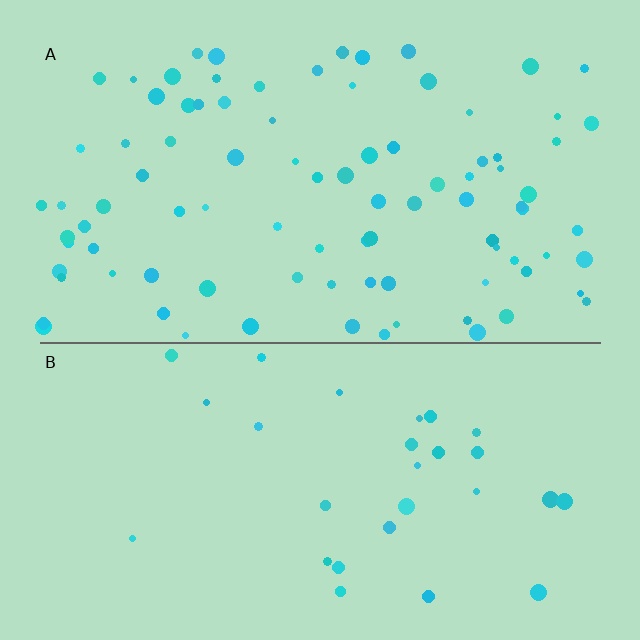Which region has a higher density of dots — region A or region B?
A (the top).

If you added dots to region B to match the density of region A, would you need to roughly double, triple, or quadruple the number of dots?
Approximately triple.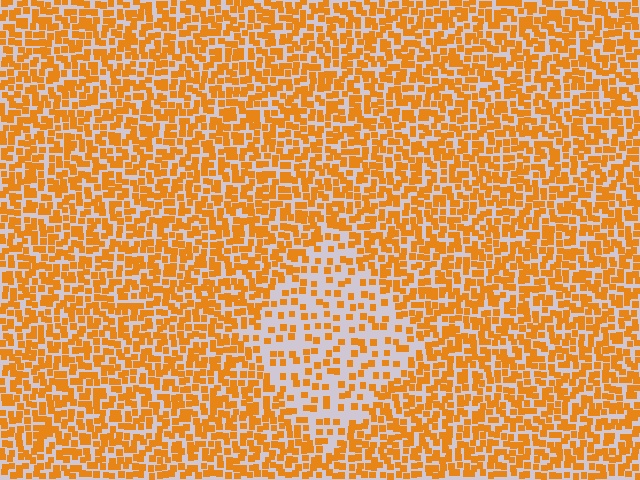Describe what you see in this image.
The image contains small orange elements arranged at two different densities. A diamond-shaped region is visible where the elements are less densely packed than the surrounding area.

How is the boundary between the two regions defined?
The boundary is defined by a change in element density (approximately 2.2x ratio). All elements are the same color, size, and shape.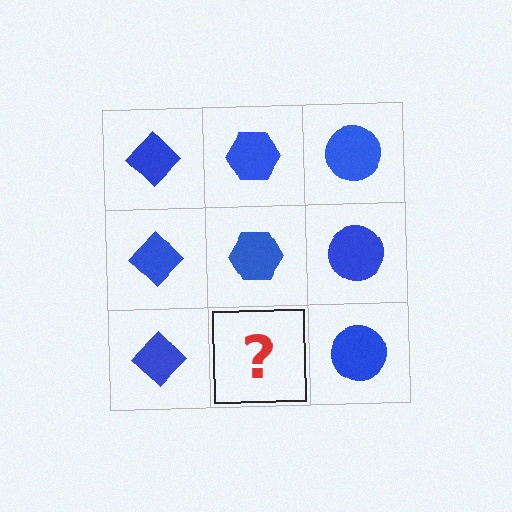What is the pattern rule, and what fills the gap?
The rule is that each column has a consistent shape. The gap should be filled with a blue hexagon.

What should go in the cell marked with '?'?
The missing cell should contain a blue hexagon.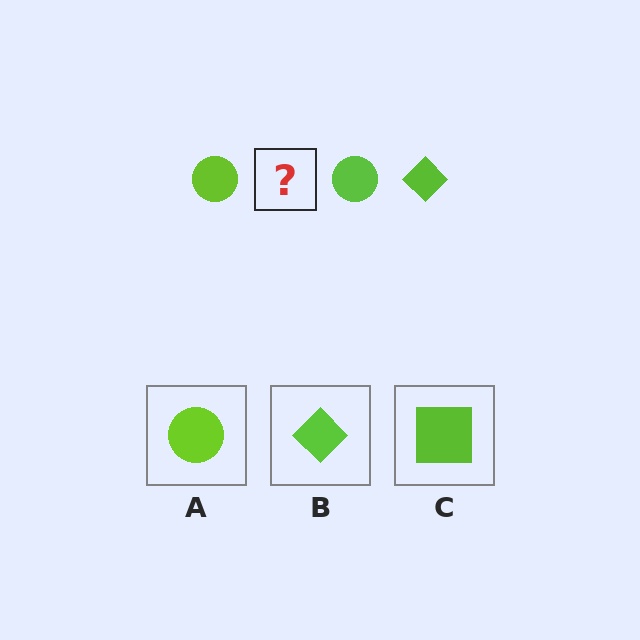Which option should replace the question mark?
Option B.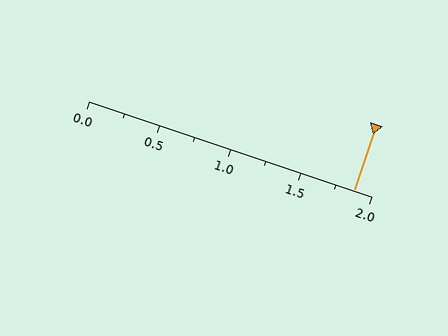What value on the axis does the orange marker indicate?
The marker indicates approximately 1.88.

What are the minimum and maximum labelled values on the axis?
The axis runs from 0.0 to 2.0.